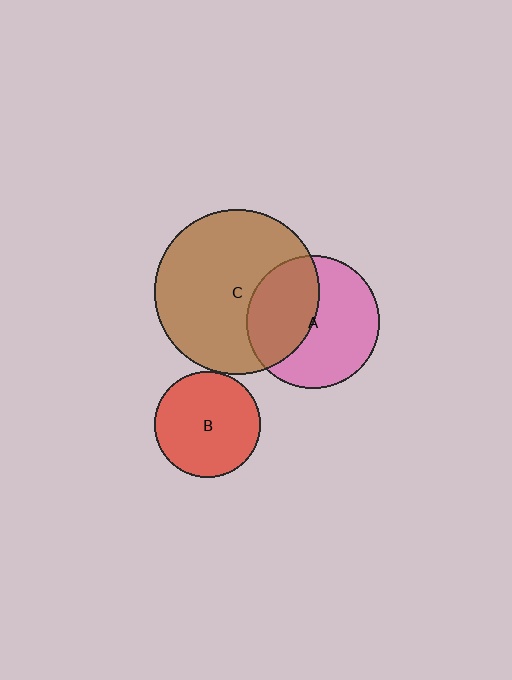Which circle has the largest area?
Circle C (brown).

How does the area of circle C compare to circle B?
Approximately 2.4 times.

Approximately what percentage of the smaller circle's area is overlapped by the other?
Approximately 40%.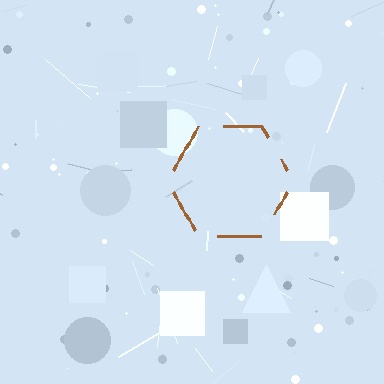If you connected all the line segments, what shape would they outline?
They would outline a hexagon.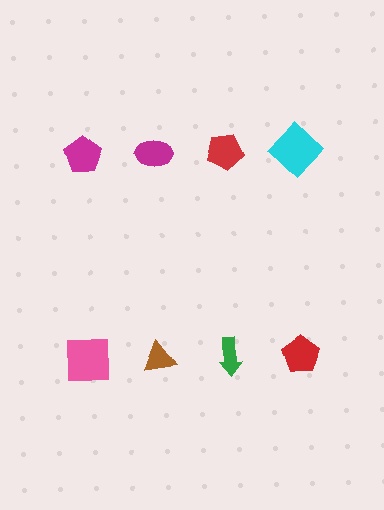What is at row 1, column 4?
A cyan diamond.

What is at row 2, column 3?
A green arrow.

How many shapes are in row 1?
4 shapes.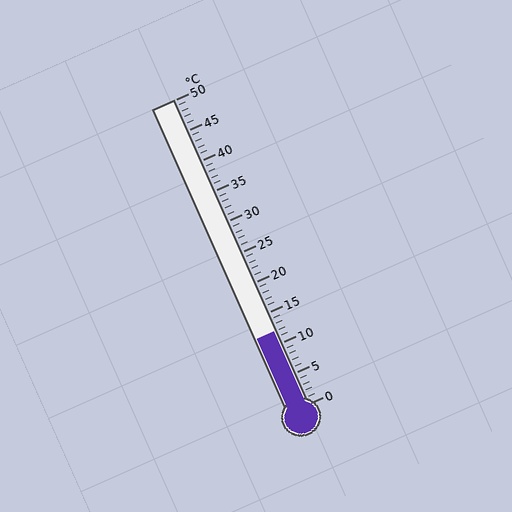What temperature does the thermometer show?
The thermometer shows approximately 12°C.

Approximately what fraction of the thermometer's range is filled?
The thermometer is filled to approximately 25% of its range.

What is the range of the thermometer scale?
The thermometer scale ranges from 0°C to 50°C.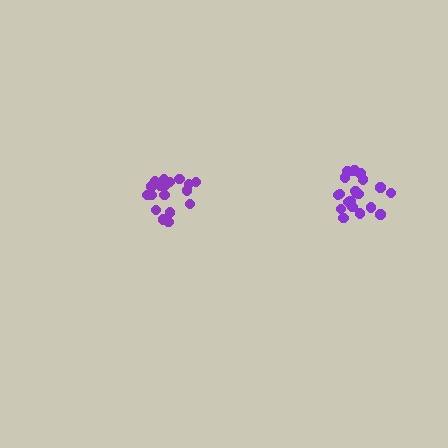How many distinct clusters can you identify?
There are 2 distinct clusters.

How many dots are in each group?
Group 1: 21 dots, Group 2: 19 dots (40 total).